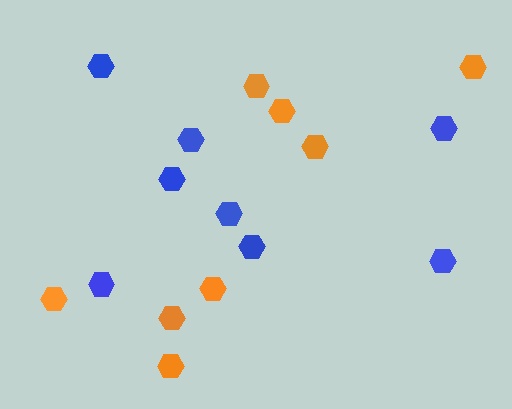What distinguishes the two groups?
There are 2 groups: one group of orange hexagons (8) and one group of blue hexagons (8).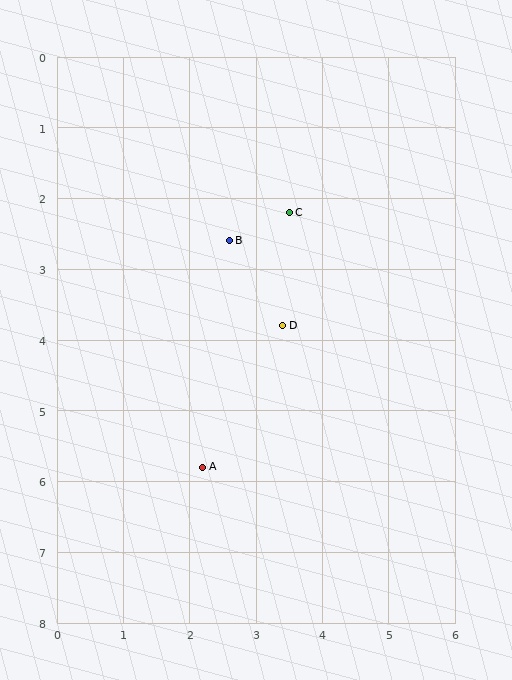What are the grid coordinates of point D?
Point D is at approximately (3.4, 3.8).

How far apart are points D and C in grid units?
Points D and C are about 1.6 grid units apart.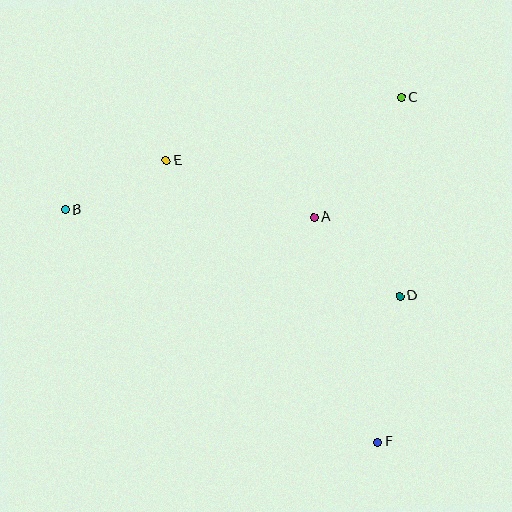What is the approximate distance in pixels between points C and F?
The distance between C and F is approximately 345 pixels.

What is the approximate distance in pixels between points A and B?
The distance between A and B is approximately 249 pixels.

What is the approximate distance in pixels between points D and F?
The distance between D and F is approximately 147 pixels.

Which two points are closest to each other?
Points B and E are closest to each other.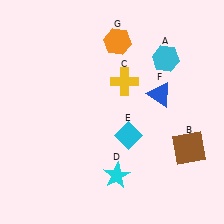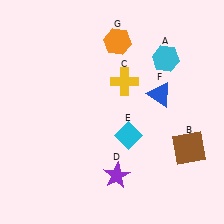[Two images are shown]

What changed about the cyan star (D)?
In Image 1, D is cyan. In Image 2, it changed to purple.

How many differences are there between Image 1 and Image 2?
There is 1 difference between the two images.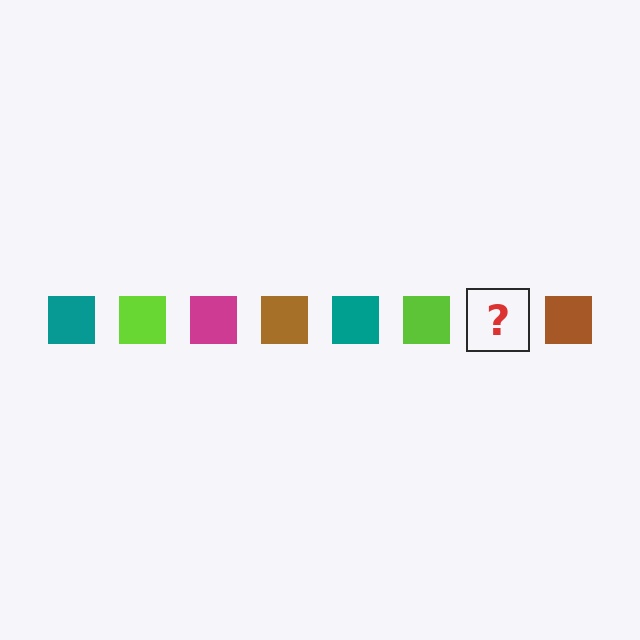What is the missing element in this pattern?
The missing element is a magenta square.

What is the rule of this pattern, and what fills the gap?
The rule is that the pattern cycles through teal, lime, magenta, brown squares. The gap should be filled with a magenta square.